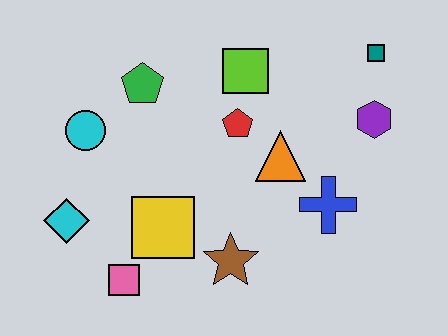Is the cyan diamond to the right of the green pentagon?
No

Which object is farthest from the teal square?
The cyan diamond is farthest from the teal square.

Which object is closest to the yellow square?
The pink square is closest to the yellow square.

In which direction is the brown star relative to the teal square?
The brown star is below the teal square.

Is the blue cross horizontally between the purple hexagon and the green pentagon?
Yes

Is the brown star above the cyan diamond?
No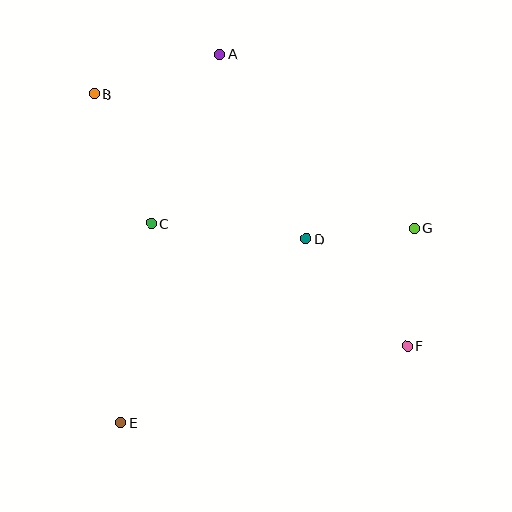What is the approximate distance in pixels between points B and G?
The distance between B and G is approximately 347 pixels.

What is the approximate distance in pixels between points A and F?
The distance between A and F is approximately 346 pixels.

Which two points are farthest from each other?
Points B and F are farthest from each other.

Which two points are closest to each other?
Points D and G are closest to each other.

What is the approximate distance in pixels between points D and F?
The distance between D and F is approximately 147 pixels.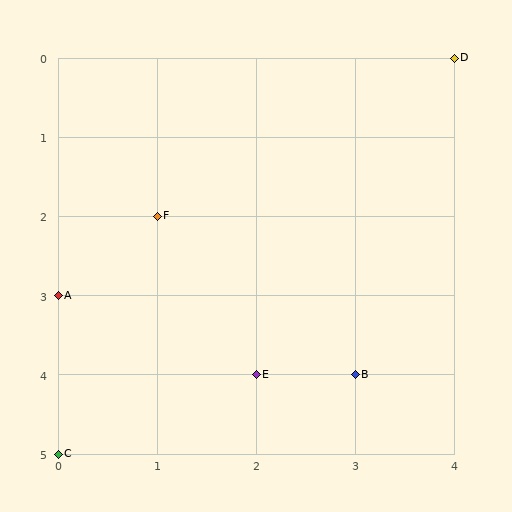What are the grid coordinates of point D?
Point D is at grid coordinates (4, 0).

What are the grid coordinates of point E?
Point E is at grid coordinates (2, 4).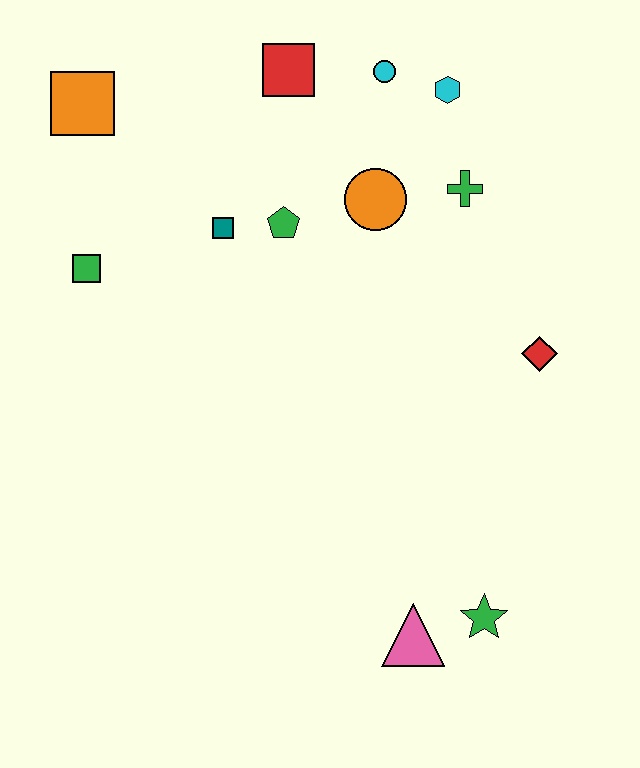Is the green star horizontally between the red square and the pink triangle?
No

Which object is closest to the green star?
The pink triangle is closest to the green star.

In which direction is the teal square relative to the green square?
The teal square is to the right of the green square.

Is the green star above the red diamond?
No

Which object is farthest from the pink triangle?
The orange square is farthest from the pink triangle.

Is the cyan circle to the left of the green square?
No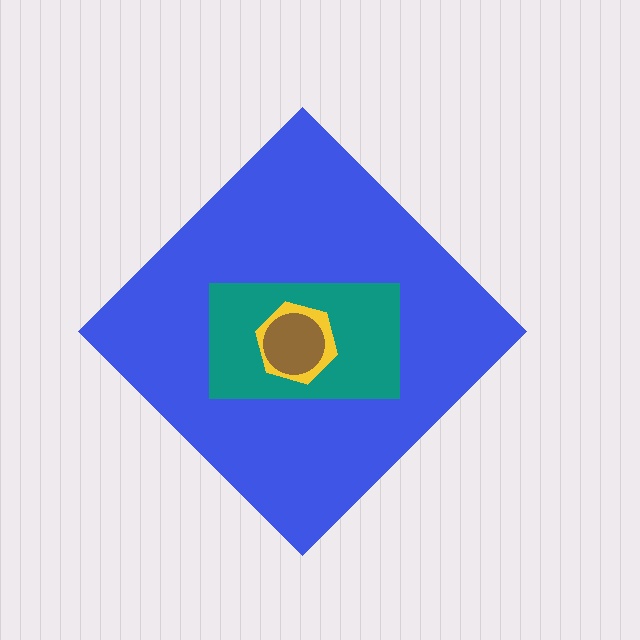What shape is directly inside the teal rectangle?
The yellow hexagon.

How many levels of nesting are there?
4.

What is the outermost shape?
The blue diamond.